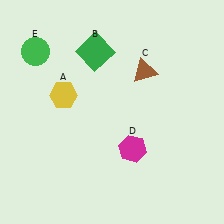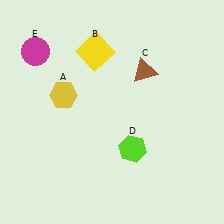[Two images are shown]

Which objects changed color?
B changed from green to yellow. D changed from magenta to lime. E changed from green to magenta.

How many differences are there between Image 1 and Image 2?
There are 3 differences between the two images.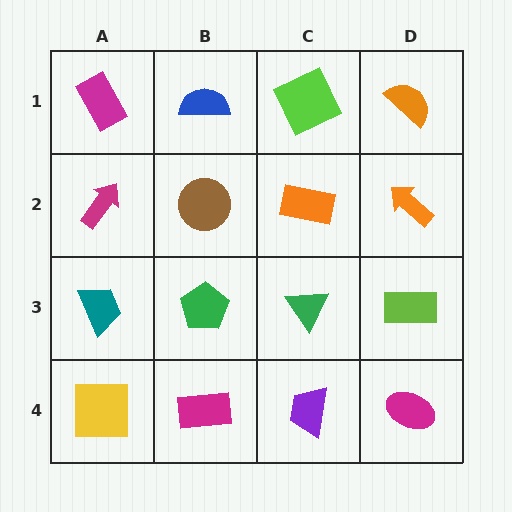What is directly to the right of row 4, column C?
A magenta ellipse.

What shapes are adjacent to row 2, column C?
A lime square (row 1, column C), a green triangle (row 3, column C), a brown circle (row 2, column B), an orange arrow (row 2, column D).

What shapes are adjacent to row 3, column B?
A brown circle (row 2, column B), a magenta rectangle (row 4, column B), a teal trapezoid (row 3, column A), a green triangle (row 3, column C).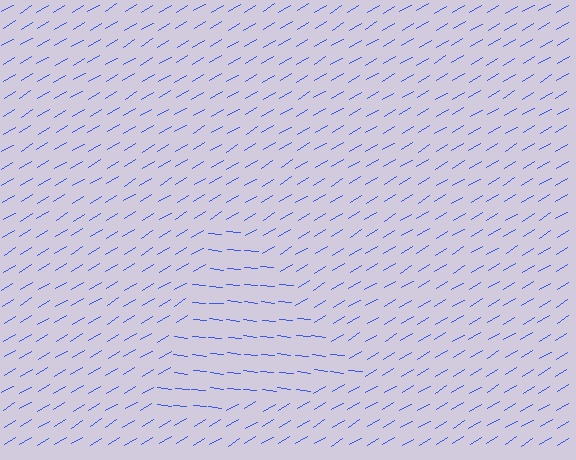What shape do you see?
I see a triangle.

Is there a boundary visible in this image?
Yes, there is a texture boundary formed by a change in line orientation.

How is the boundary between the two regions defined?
The boundary is defined purely by a change in line orientation (approximately 37 degrees difference). All lines are the same color and thickness.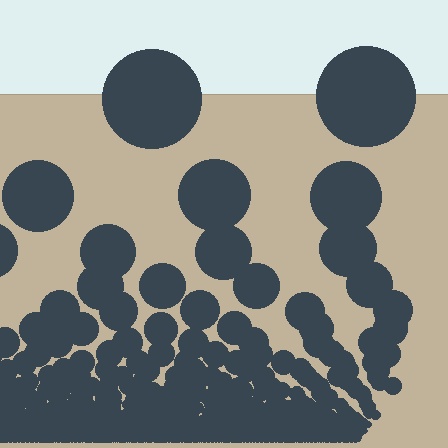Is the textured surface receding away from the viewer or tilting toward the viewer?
The surface appears to tilt toward the viewer. Texture elements get larger and sparser toward the top.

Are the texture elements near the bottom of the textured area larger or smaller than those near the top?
Smaller. The gradient is inverted — elements near the bottom are smaller and denser.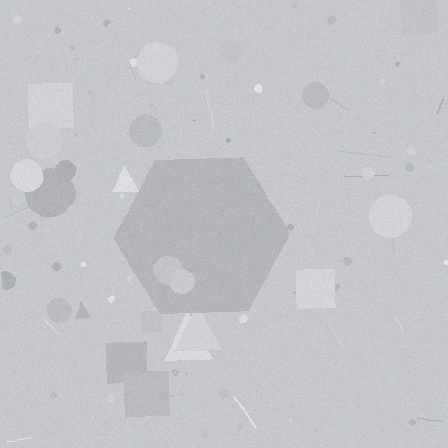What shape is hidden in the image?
A hexagon is hidden in the image.